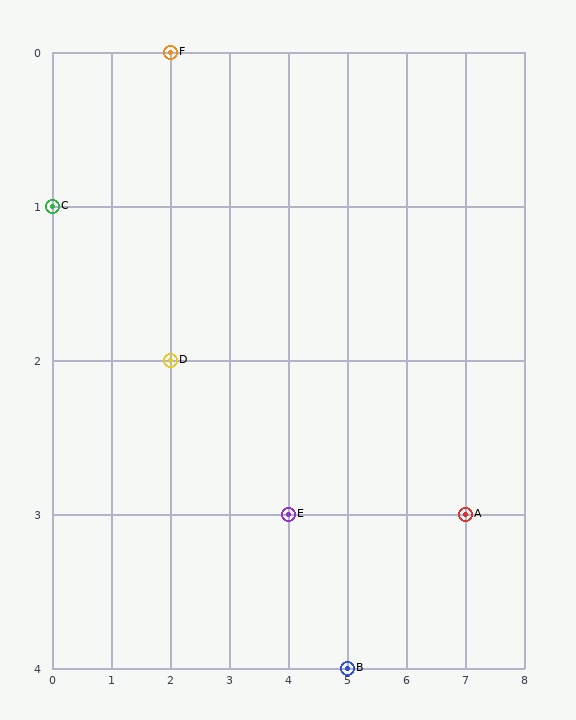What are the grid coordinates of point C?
Point C is at grid coordinates (0, 1).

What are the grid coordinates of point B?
Point B is at grid coordinates (5, 4).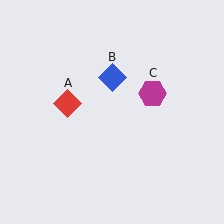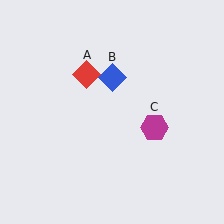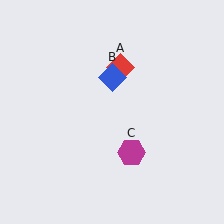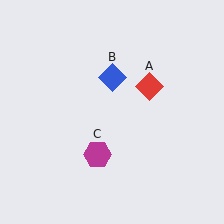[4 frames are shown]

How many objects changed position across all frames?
2 objects changed position: red diamond (object A), magenta hexagon (object C).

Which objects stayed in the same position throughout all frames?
Blue diamond (object B) remained stationary.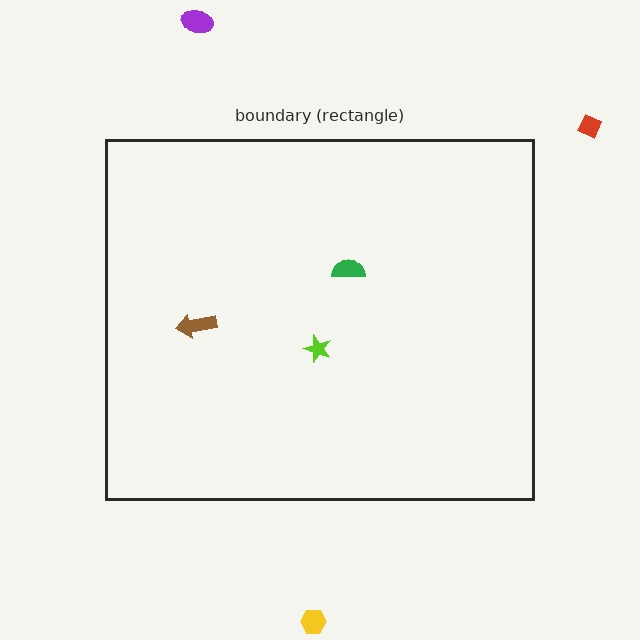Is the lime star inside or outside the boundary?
Inside.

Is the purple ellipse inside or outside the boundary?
Outside.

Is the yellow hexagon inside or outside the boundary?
Outside.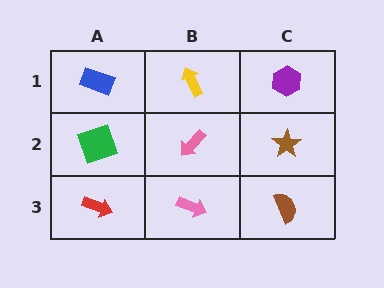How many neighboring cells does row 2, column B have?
4.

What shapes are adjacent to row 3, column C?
A brown star (row 2, column C), a pink arrow (row 3, column B).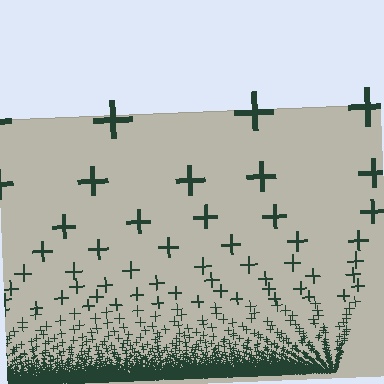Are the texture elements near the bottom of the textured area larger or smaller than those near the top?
Smaller. The gradient is inverted — elements near the bottom are smaller and denser.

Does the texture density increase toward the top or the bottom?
Density increases toward the bottom.